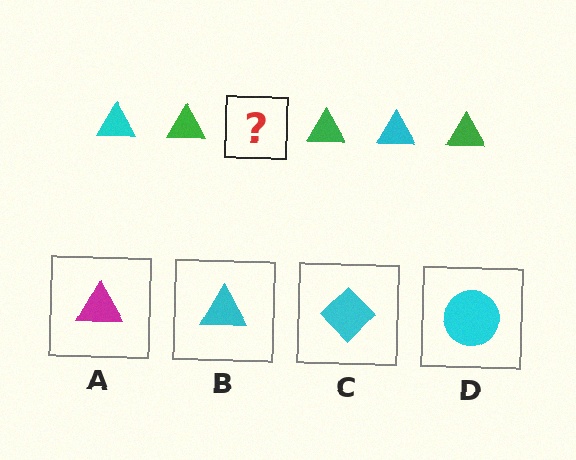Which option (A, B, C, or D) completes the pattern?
B.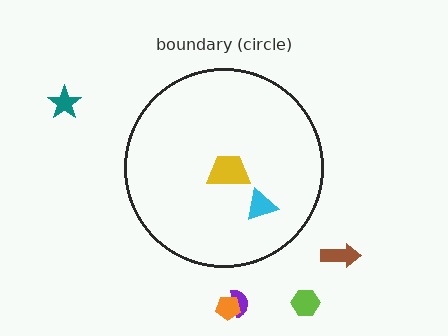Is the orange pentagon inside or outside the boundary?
Outside.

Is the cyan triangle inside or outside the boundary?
Inside.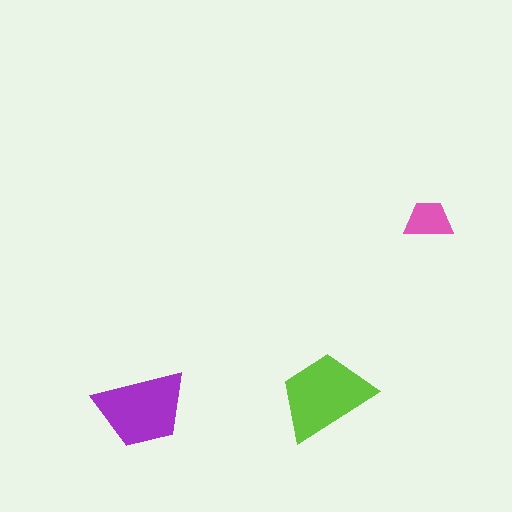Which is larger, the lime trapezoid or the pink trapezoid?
The lime one.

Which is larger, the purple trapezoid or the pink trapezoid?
The purple one.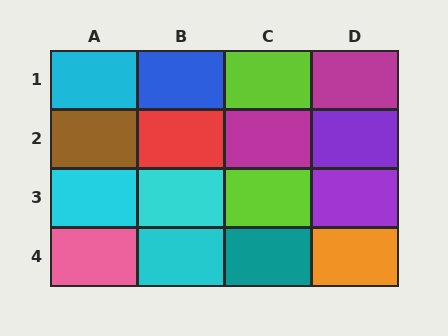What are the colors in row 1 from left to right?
Cyan, blue, lime, magenta.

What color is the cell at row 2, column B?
Red.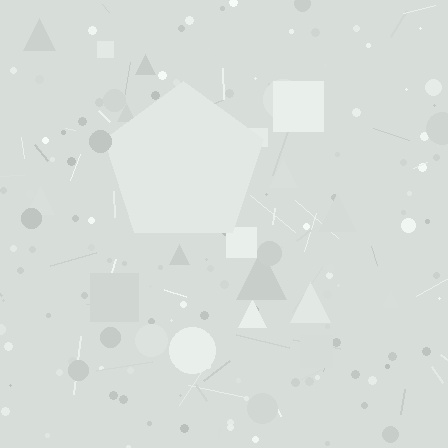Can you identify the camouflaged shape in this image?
The camouflaged shape is a pentagon.